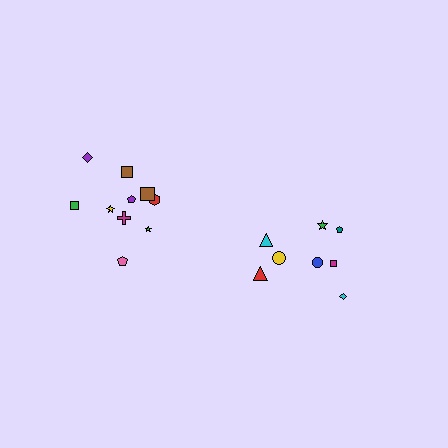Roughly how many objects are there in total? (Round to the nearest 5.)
Roughly 20 objects in total.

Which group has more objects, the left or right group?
The left group.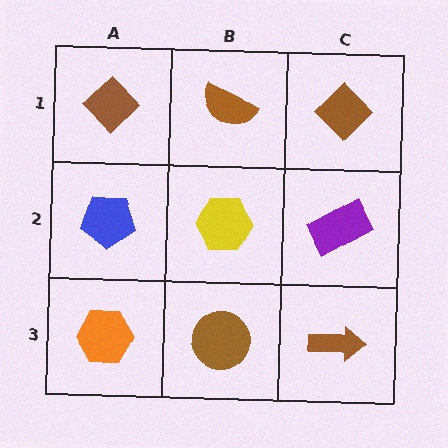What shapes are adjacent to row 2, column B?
A brown semicircle (row 1, column B), a brown circle (row 3, column B), a blue pentagon (row 2, column A), a purple rectangle (row 2, column C).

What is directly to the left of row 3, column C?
A brown circle.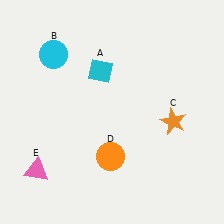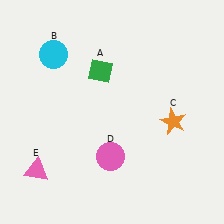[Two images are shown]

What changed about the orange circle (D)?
In Image 1, D is orange. In Image 2, it changed to pink.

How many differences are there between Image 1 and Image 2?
There are 2 differences between the two images.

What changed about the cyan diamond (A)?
In Image 1, A is cyan. In Image 2, it changed to green.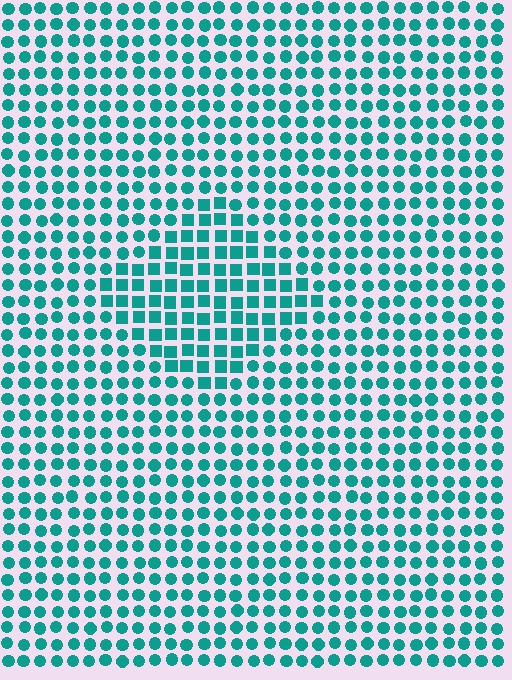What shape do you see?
I see a diamond.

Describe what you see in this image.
The image is filled with small teal elements arranged in a uniform grid. A diamond-shaped region contains squares, while the surrounding area contains circles. The boundary is defined purely by the change in element shape.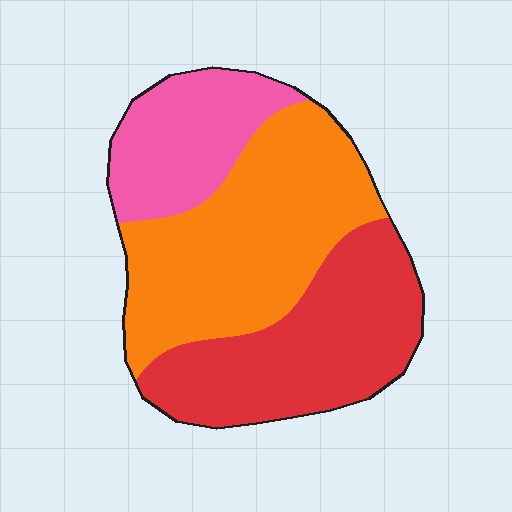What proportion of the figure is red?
Red covers 36% of the figure.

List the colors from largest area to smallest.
From largest to smallest: orange, red, pink.